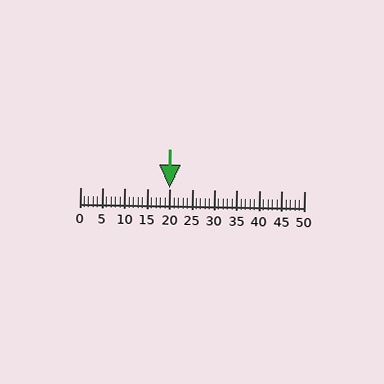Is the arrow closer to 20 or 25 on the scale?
The arrow is closer to 20.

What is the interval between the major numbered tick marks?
The major tick marks are spaced 5 units apart.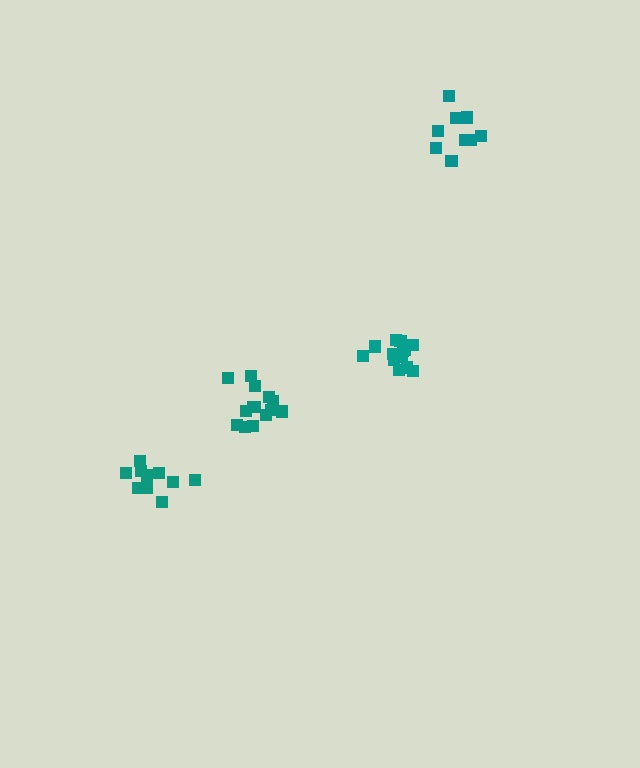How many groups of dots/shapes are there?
There are 4 groups.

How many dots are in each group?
Group 1: 14 dots, Group 2: 14 dots, Group 3: 9 dots, Group 4: 12 dots (49 total).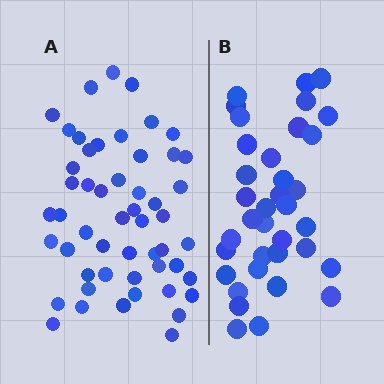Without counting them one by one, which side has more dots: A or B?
Region A (the left region) has more dots.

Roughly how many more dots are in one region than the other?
Region A has approximately 15 more dots than region B.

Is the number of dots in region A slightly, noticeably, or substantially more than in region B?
Region A has noticeably more, but not dramatically so. The ratio is roughly 1.4 to 1.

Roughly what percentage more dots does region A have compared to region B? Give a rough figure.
About 45% more.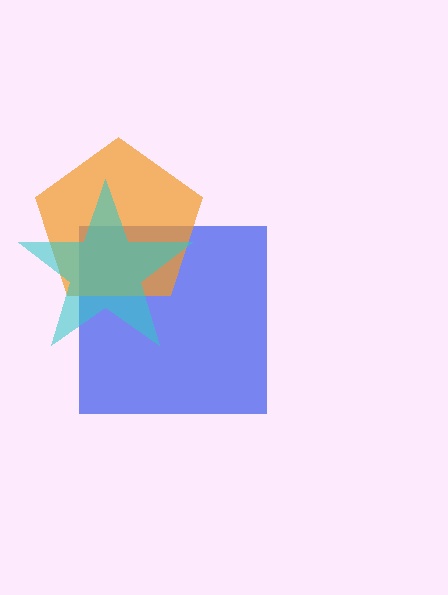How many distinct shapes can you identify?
There are 3 distinct shapes: a blue square, an orange pentagon, a cyan star.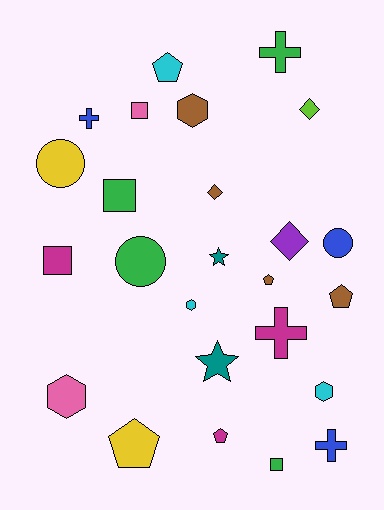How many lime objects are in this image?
There is 1 lime object.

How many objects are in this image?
There are 25 objects.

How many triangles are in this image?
There are no triangles.